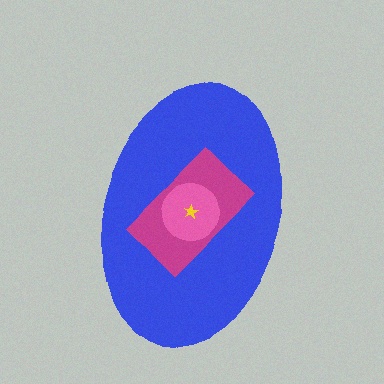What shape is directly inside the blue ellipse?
The magenta rectangle.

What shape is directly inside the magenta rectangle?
The pink circle.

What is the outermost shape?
The blue ellipse.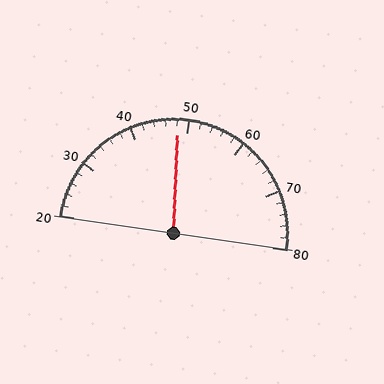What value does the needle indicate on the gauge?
The needle indicates approximately 48.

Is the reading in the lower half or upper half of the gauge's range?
The reading is in the lower half of the range (20 to 80).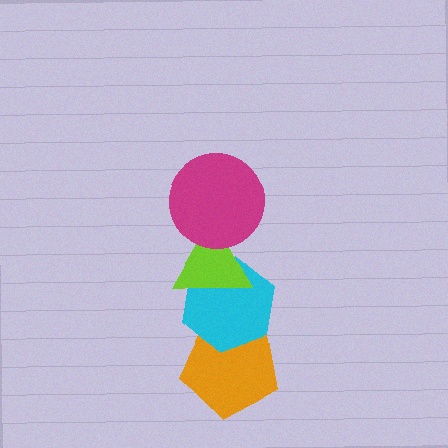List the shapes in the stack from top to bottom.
From top to bottom: the magenta circle, the lime triangle, the cyan hexagon, the orange pentagon.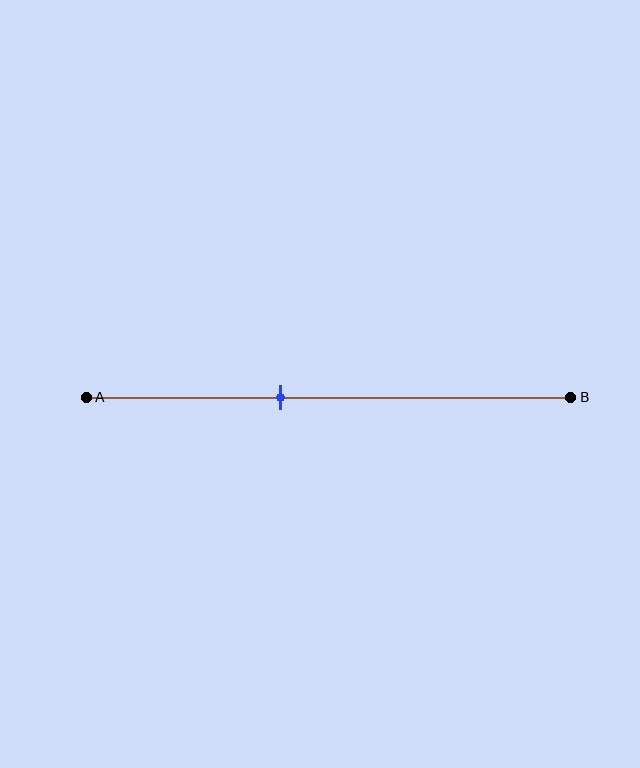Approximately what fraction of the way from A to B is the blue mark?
The blue mark is approximately 40% of the way from A to B.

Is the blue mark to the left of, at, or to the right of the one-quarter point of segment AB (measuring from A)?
The blue mark is to the right of the one-quarter point of segment AB.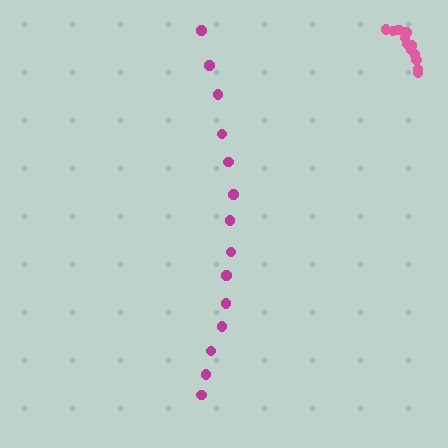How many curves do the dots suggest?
There are 2 distinct paths.